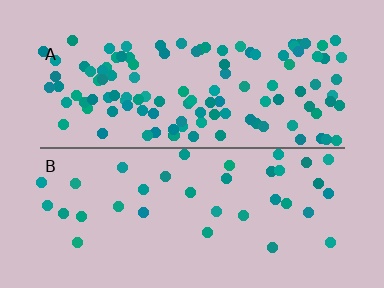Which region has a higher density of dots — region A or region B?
A (the top).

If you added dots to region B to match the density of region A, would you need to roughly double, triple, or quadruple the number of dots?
Approximately triple.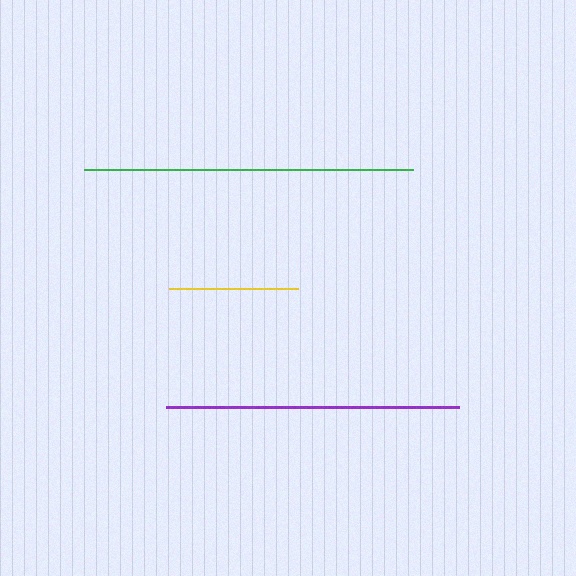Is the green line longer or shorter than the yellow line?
The green line is longer than the yellow line.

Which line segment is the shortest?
The yellow line is the shortest at approximately 129 pixels.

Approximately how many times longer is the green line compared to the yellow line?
The green line is approximately 2.5 times the length of the yellow line.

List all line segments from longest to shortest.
From longest to shortest: green, purple, yellow.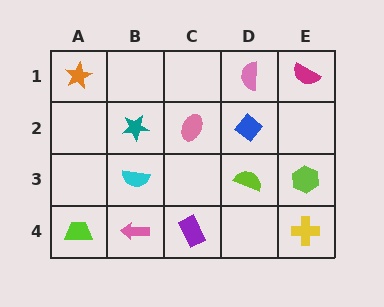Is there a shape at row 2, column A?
No, that cell is empty.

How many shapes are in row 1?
3 shapes.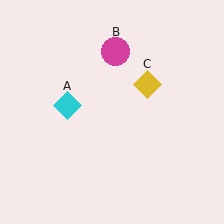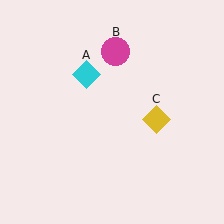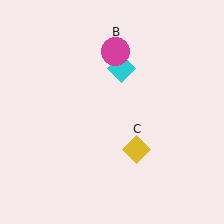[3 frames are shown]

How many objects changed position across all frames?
2 objects changed position: cyan diamond (object A), yellow diamond (object C).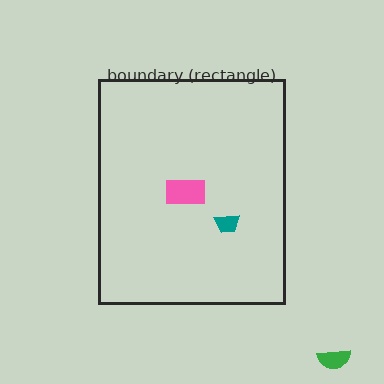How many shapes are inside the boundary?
2 inside, 1 outside.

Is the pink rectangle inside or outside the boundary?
Inside.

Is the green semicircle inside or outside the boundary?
Outside.